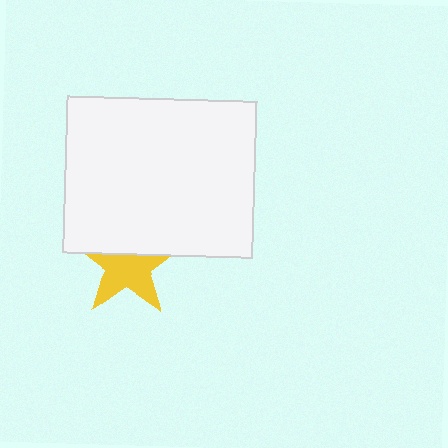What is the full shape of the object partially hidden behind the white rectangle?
The partially hidden object is a yellow star.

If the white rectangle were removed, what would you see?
You would see the complete yellow star.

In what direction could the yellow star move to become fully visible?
The yellow star could move down. That would shift it out from behind the white rectangle entirely.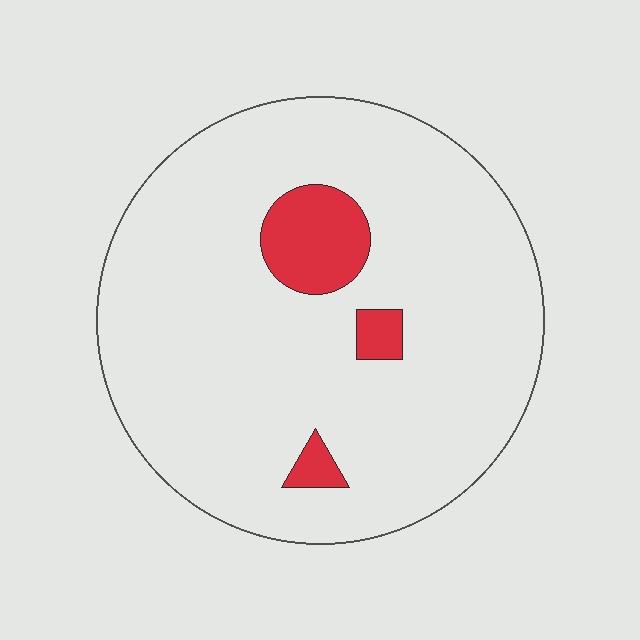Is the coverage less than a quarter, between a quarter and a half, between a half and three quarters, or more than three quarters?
Less than a quarter.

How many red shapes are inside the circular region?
3.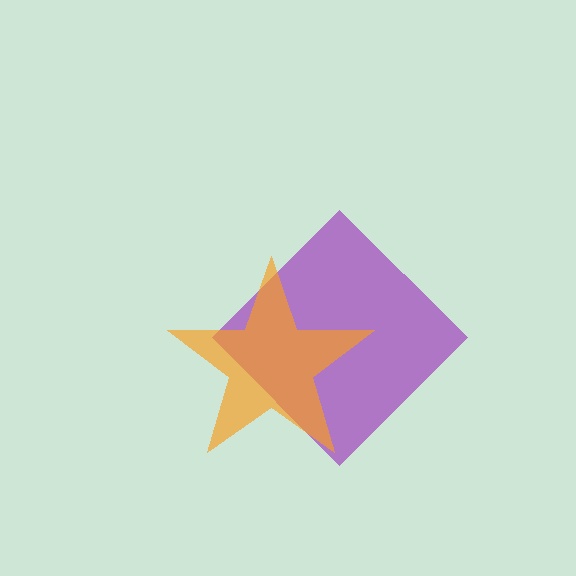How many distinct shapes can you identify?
There are 2 distinct shapes: a purple diamond, an orange star.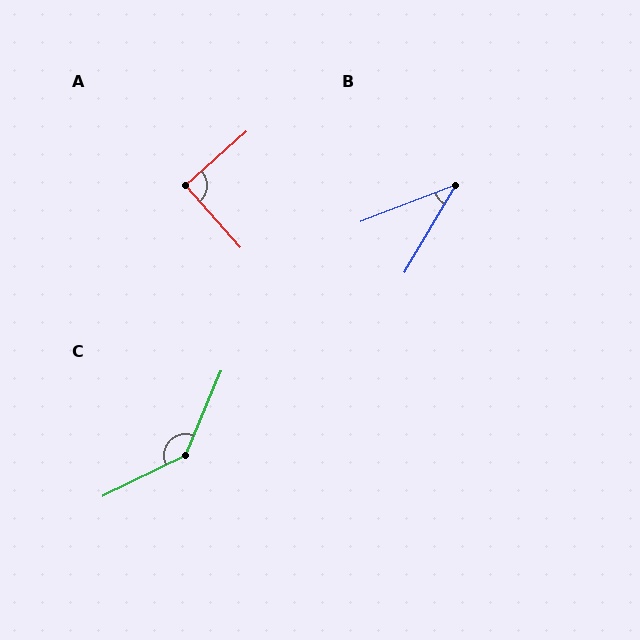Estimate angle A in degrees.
Approximately 90 degrees.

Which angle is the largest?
C, at approximately 139 degrees.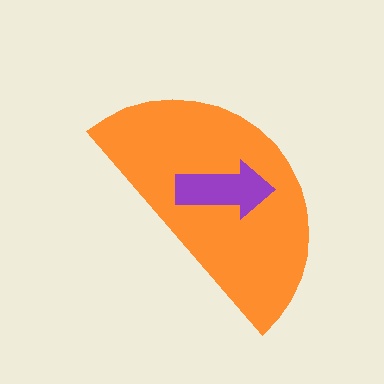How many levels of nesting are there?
2.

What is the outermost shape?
The orange semicircle.